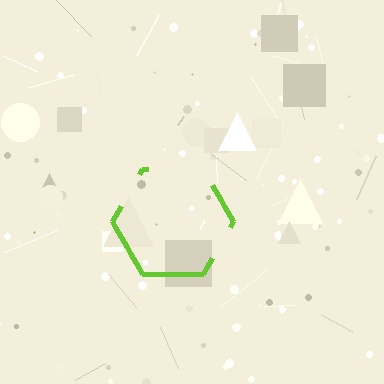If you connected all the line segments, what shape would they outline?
They would outline a hexagon.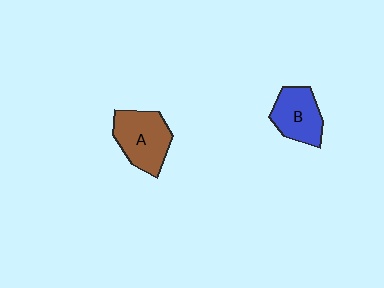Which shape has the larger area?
Shape A (brown).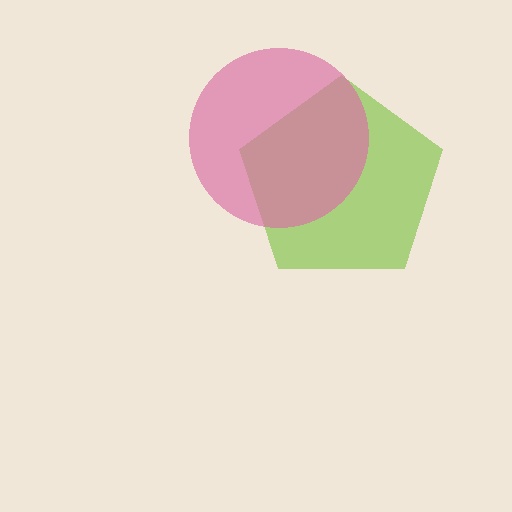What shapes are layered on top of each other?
The layered shapes are: a lime pentagon, a pink circle.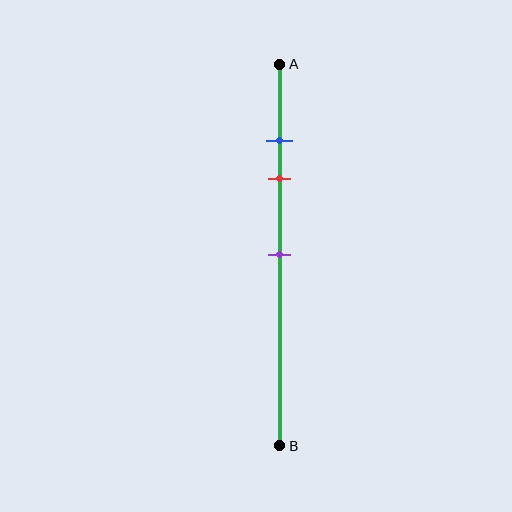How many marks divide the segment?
There are 3 marks dividing the segment.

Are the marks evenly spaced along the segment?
No, the marks are not evenly spaced.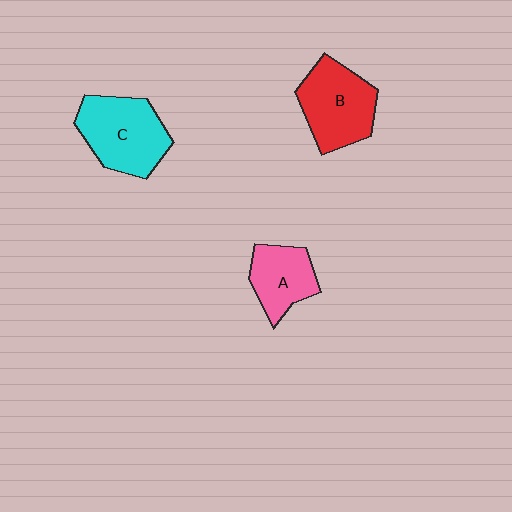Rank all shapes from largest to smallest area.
From largest to smallest: C (cyan), B (red), A (pink).